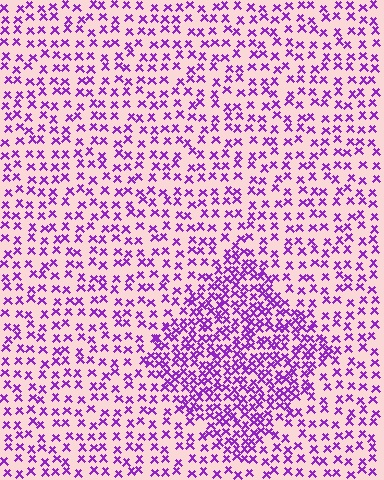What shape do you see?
I see a diamond.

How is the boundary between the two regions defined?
The boundary is defined by a change in element density (approximately 2.1x ratio). All elements are the same color, size, and shape.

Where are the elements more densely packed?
The elements are more densely packed inside the diamond boundary.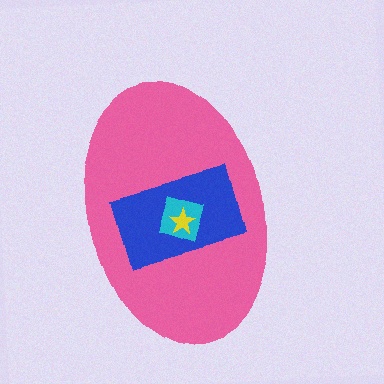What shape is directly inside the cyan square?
The yellow star.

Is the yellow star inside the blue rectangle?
Yes.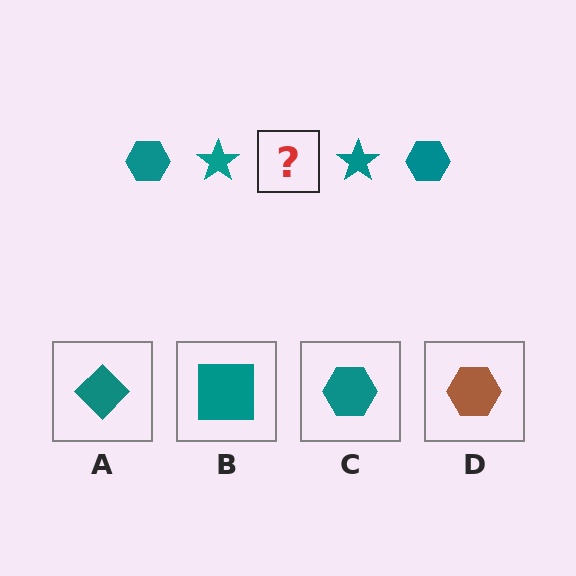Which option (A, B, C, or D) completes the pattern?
C.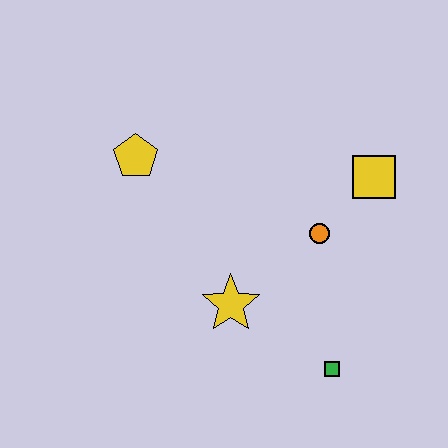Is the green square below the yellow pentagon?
Yes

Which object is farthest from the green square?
The yellow pentagon is farthest from the green square.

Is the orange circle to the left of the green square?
Yes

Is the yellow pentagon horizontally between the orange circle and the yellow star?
No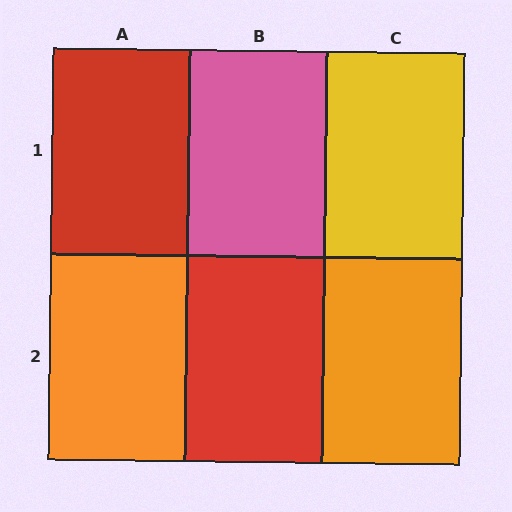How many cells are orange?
2 cells are orange.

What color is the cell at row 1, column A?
Red.